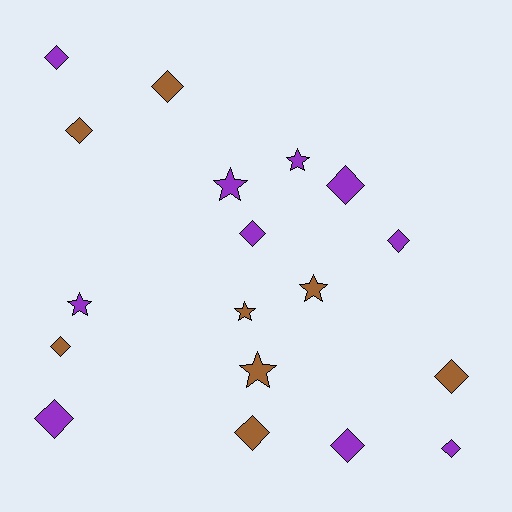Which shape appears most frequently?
Diamond, with 12 objects.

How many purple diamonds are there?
There are 7 purple diamonds.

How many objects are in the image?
There are 18 objects.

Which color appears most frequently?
Purple, with 10 objects.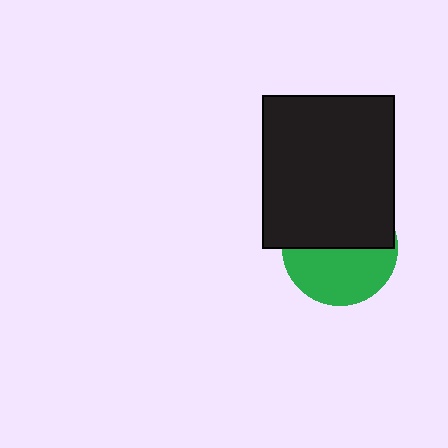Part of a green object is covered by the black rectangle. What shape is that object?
It is a circle.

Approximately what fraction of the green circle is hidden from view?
Roughly 51% of the green circle is hidden behind the black rectangle.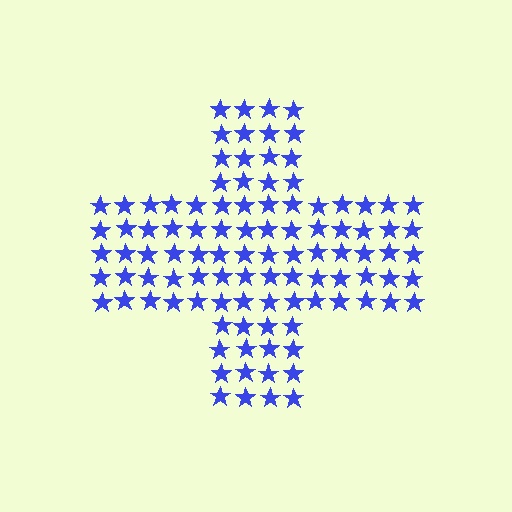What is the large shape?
The large shape is a cross.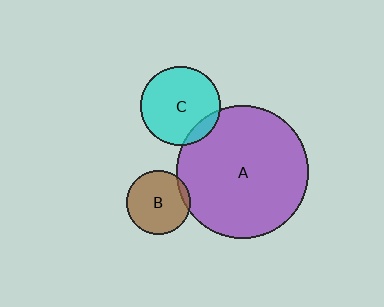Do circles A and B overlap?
Yes.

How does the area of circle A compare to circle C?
Approximately 2.8 times.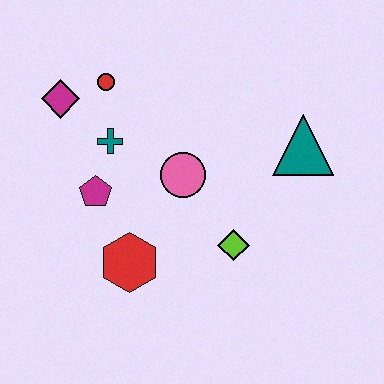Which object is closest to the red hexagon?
The magenta pentagon is closest to the red hexagon.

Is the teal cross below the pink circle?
No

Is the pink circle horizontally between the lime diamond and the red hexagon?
Yes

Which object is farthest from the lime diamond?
The magenta diamond is farthest from the lime diamond.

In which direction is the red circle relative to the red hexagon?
The red circle is above the red hexagon.